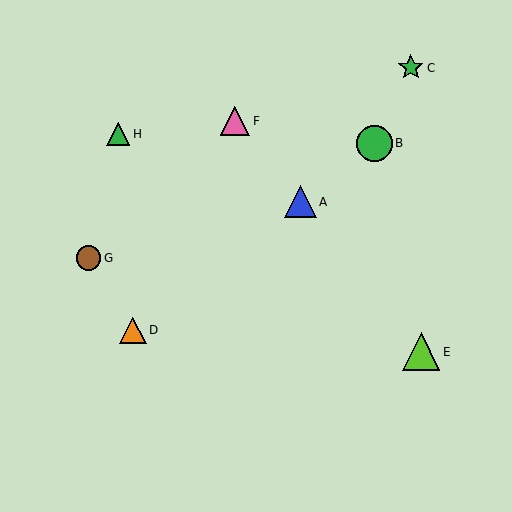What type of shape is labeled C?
Shape C is a green star.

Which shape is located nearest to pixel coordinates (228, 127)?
The pink triangle (labeled F) at (235, 121) is nearest to that location.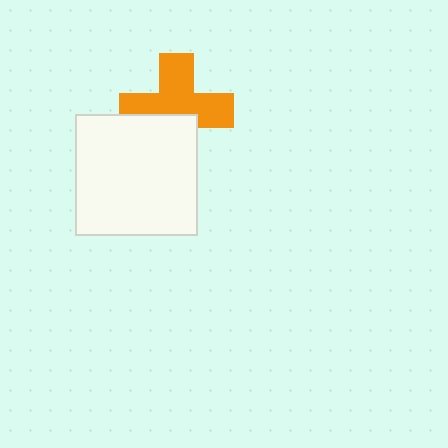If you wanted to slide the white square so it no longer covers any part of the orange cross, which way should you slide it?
Slide it down — that is the most direct way to separate the two shapes.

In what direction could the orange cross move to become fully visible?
The orange cross could move up. That would shift it out from behind the white square entirely.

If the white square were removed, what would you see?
You would see the complete orange cross.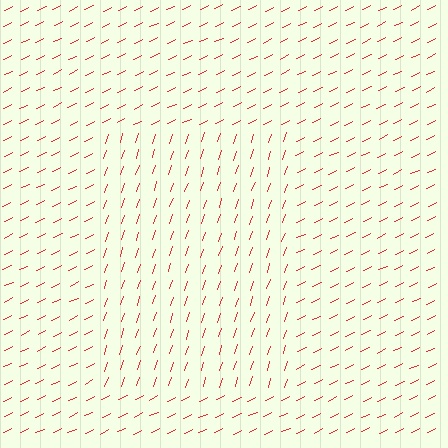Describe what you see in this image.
The image is filled with small red line segments. A rectangle region in the image has lines oriented differently from the surrounding lines, creating a visible texture boundary.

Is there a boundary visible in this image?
Yes, there is a texture boundary formed by a change in line orientation.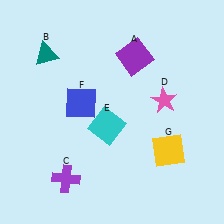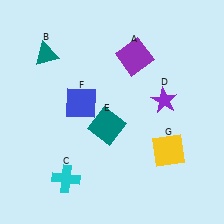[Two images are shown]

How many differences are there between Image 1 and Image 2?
There are 3 differences between the two images.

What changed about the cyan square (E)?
In Image 1, E is cyan. In Image 2, it changed to teal.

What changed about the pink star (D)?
In Image 1, D is pink. In Image 2, it changed to purple.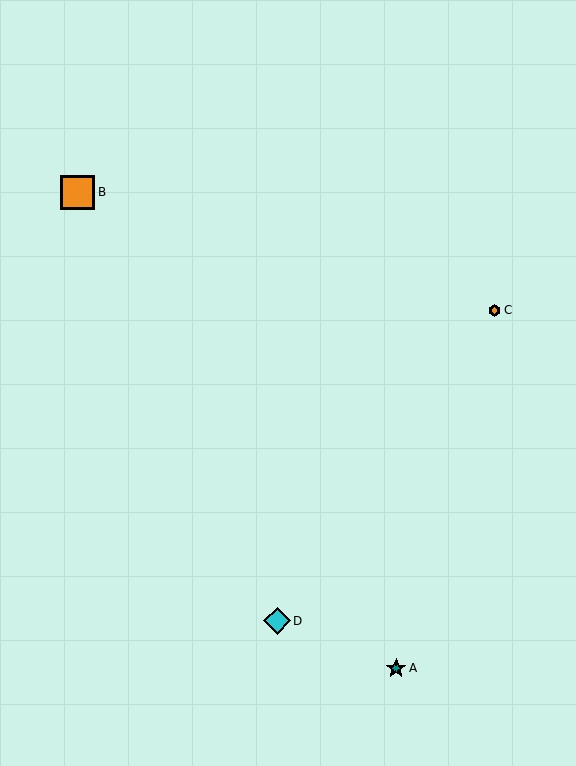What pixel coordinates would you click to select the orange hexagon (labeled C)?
Click at (495, 310) to select the orange hexagon C.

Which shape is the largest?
The orange square (labeled B) is the largest.